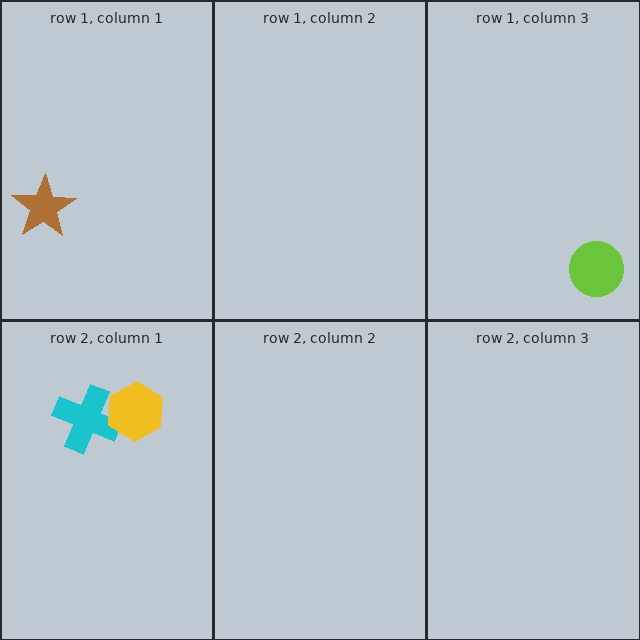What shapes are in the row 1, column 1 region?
The brown star.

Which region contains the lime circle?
The row 1, column 3 region.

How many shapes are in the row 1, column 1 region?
1.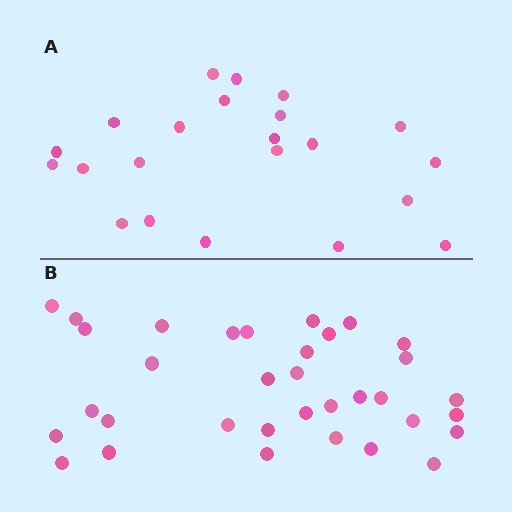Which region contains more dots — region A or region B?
Region B (the bottom region) has more dots.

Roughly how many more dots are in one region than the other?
Region B has roughly 12 or so more dots than region A.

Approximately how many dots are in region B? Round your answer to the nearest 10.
About 30 dots. (The exact count is 34, which rounds to 30.)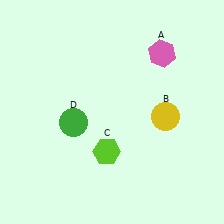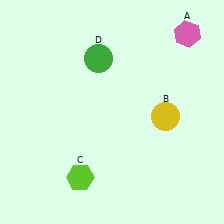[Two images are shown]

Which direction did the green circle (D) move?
The green circle (D) moved up.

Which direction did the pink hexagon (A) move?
The pink hexagon (A) moved right.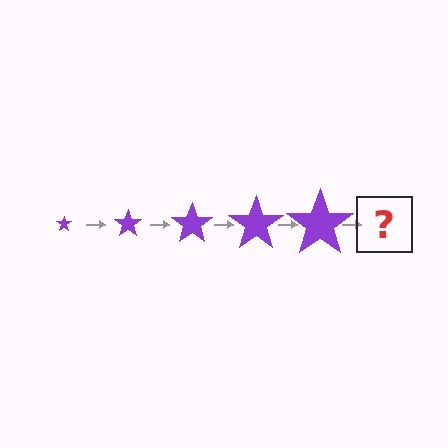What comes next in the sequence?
The next element should be a purple star, larger than the previous one.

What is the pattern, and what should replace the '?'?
The pattern is that the star gets progressively larger each step. The '?' should be a purple star, larger than the previous one.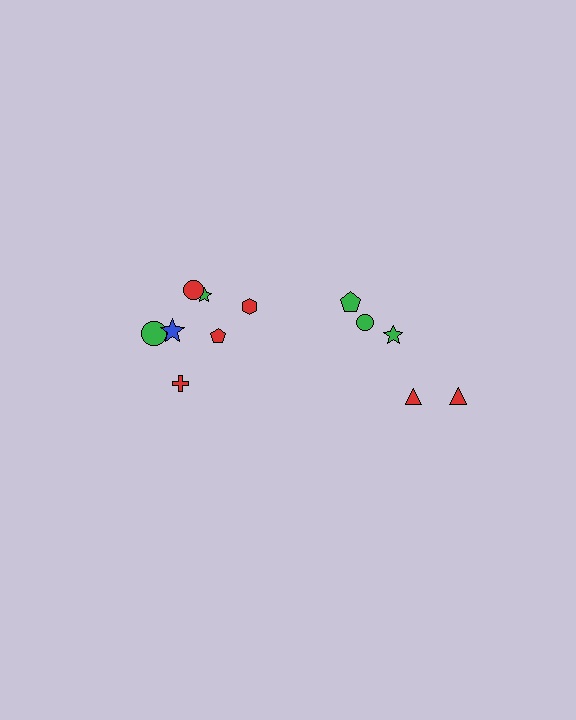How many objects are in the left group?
There are 7 objects.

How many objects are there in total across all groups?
There are 12 objects.